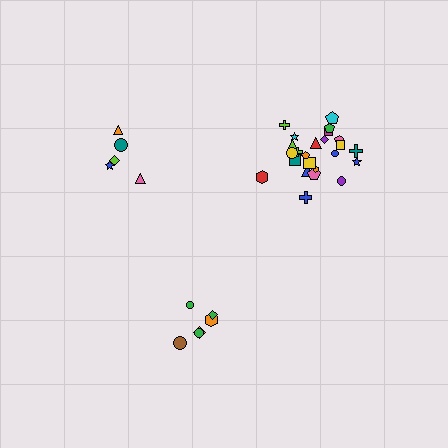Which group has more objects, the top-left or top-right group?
The top-right group.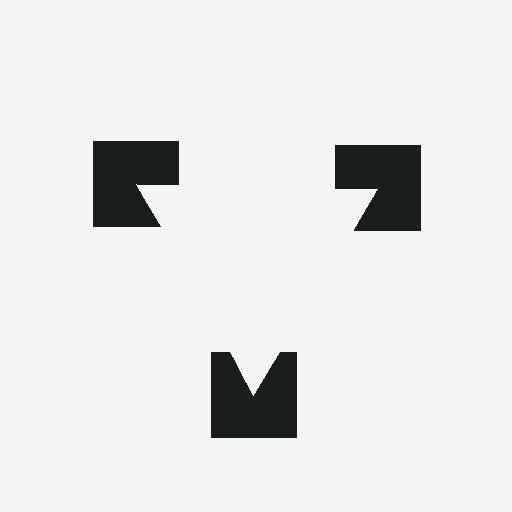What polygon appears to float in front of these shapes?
An illusory triangle — its edges are inferred from the aligned wedge cuts in the notched squares, not physically drawn.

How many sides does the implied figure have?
3 sides.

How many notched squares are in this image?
There are 3 — one at each vertex of the illusory triangle.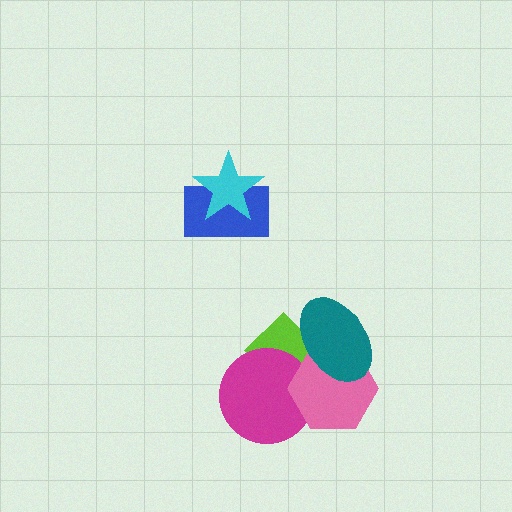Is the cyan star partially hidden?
No, no other shape covers it.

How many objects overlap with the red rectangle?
4 objects overlap with the red rectangle.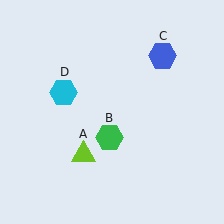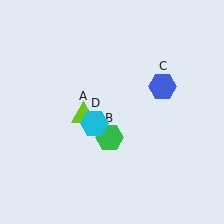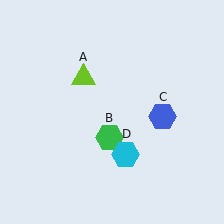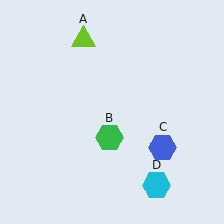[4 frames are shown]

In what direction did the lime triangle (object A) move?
The lime triangle (object A) moved up.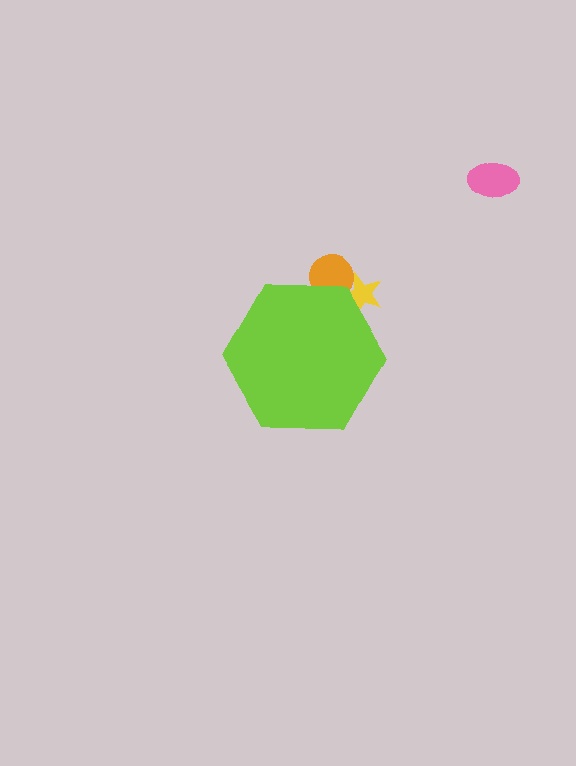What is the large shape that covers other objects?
A lime hexagon.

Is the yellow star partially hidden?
Yes, the yellow star is partially hidden behind the lime hexagon.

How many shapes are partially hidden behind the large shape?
2 shapes are partially hidden.